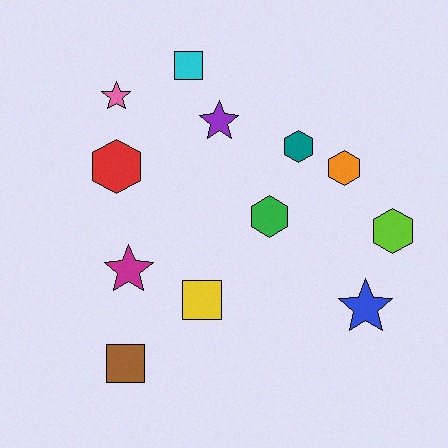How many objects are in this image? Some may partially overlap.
There are 12 objects.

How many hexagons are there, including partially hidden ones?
There are 5 hexagons.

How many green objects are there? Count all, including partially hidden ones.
There is 1 green object.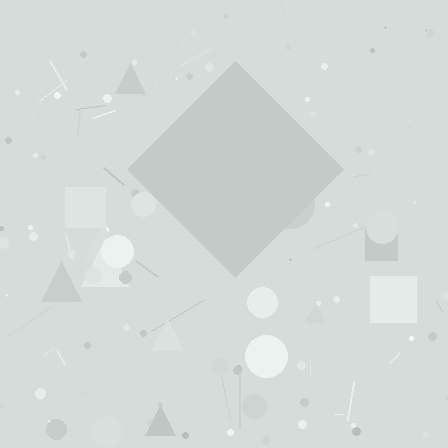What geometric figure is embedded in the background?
A diamond is embedded in the background.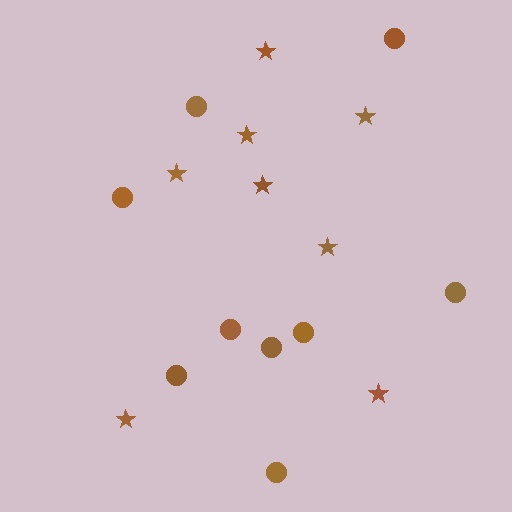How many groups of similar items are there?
There are 2 groups: one group of circles (9) and one group of stars (8).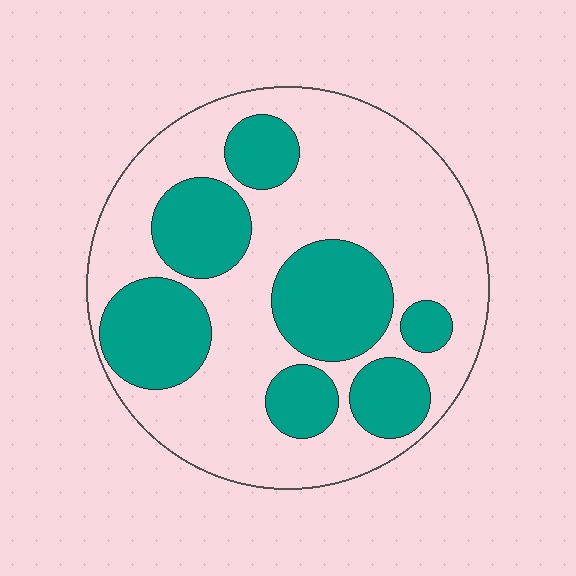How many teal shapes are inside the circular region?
7.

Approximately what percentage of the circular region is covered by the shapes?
Approximately 35%.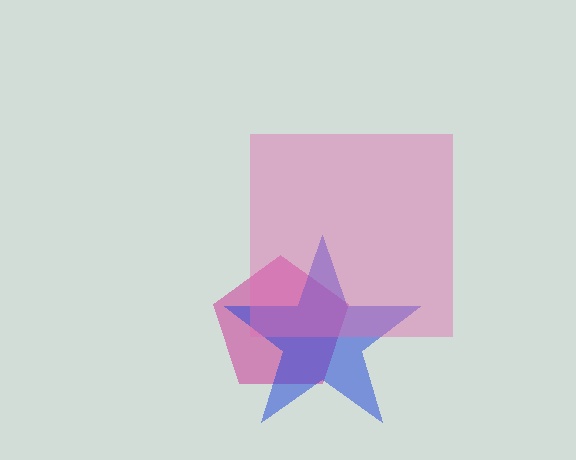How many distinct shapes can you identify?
There are 3 distinct shapes: a magenta pentagon, a blue star, a pink square.